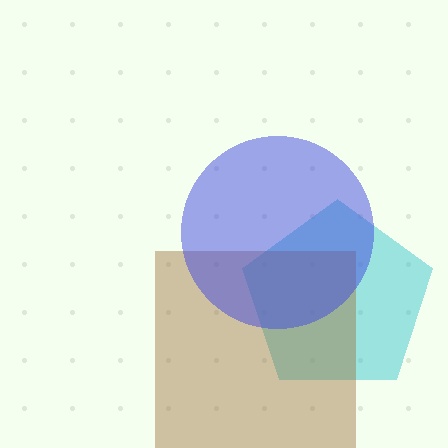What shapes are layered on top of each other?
The layered shapes are: a cyan pentagon, a brown square, a blue circle.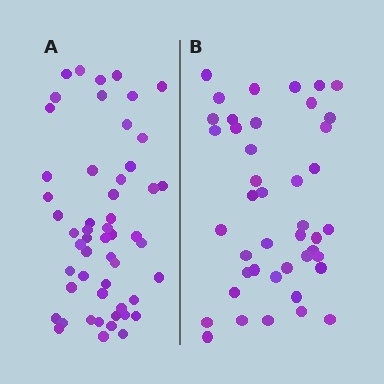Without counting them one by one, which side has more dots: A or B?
Region A (the left region) has more dots.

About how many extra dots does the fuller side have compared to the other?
Region A has roughly 10 or so more dots than region B.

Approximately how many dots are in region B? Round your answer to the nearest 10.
About 40 dots. (The exact count is 43, which rounds to 40.)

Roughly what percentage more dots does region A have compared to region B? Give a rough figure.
About 25% more.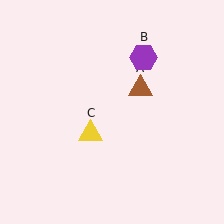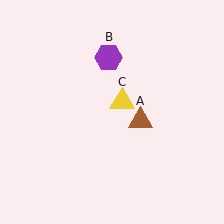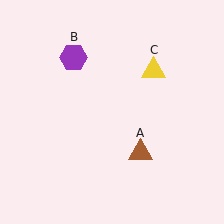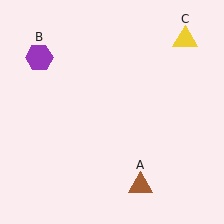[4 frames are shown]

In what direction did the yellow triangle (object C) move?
The yellow triangle (object C) moved up and to the right.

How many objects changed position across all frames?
3 objects changed position: brown triangle (object A), purple hexagon (object B), yellow triangle (object C).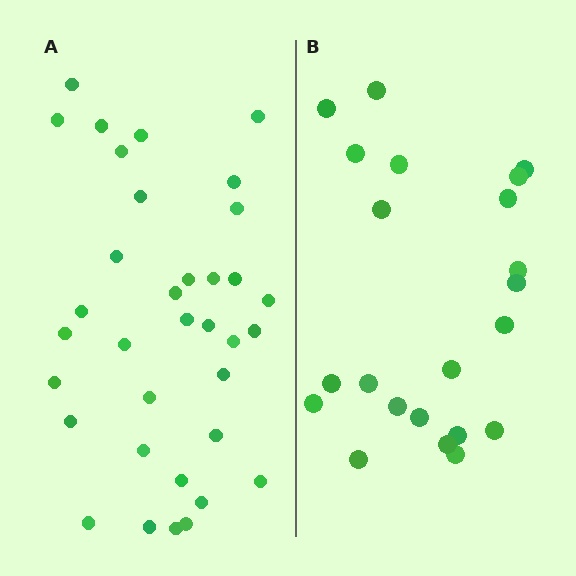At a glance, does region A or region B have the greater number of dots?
Region A (the left region) has more dots.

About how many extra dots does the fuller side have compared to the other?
Region A has approximately 15 more dots than region B.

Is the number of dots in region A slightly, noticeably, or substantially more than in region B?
Region A has substantially more. The ratio is roughly 1.6 to 1.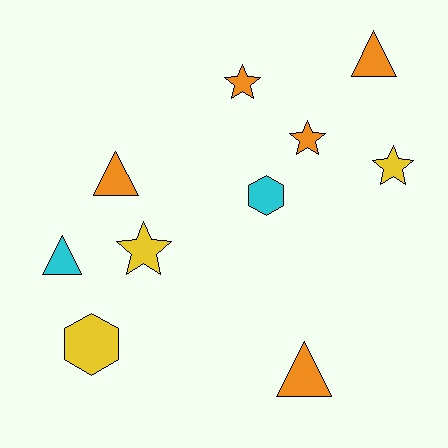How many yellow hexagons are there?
There is 1 yellow hexagon.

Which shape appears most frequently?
Star, with 4 objects.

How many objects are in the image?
There are 10 objects.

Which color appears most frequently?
Orange, with 5 objects.